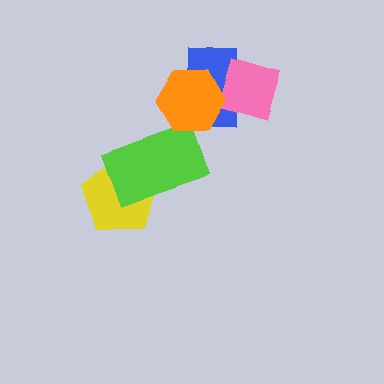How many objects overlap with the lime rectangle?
2 objects overlap with the lime rectangle.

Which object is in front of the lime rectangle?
The orange hexagon is in front of the lime rectangle.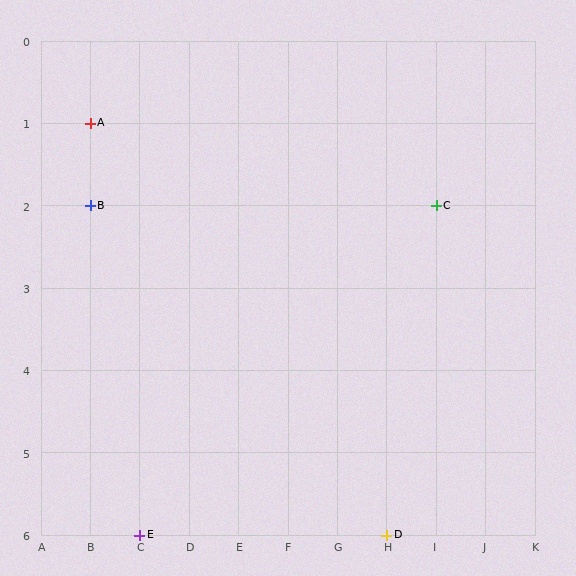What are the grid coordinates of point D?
Point D is at grid coordinates (H, 6).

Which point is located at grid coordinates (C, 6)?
Point E is at (C, 6).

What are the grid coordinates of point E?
Point E is at grid coordinates (C, 6).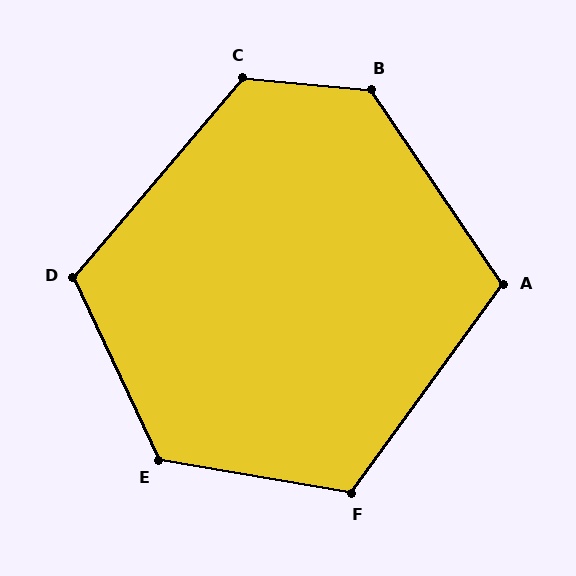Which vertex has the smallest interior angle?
A, at approximately 110 degrees.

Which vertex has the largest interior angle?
B, at approximately 129 degrees.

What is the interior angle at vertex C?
Approximately 125 degrees (obtuse).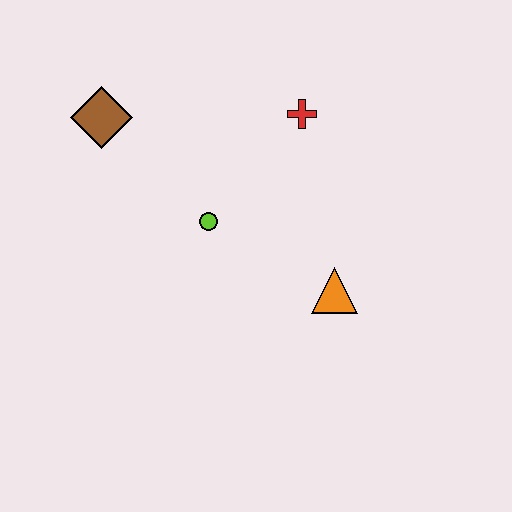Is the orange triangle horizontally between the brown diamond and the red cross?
No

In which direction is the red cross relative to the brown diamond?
The red cross is to the right of the brown diamond.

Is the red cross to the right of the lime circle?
Yes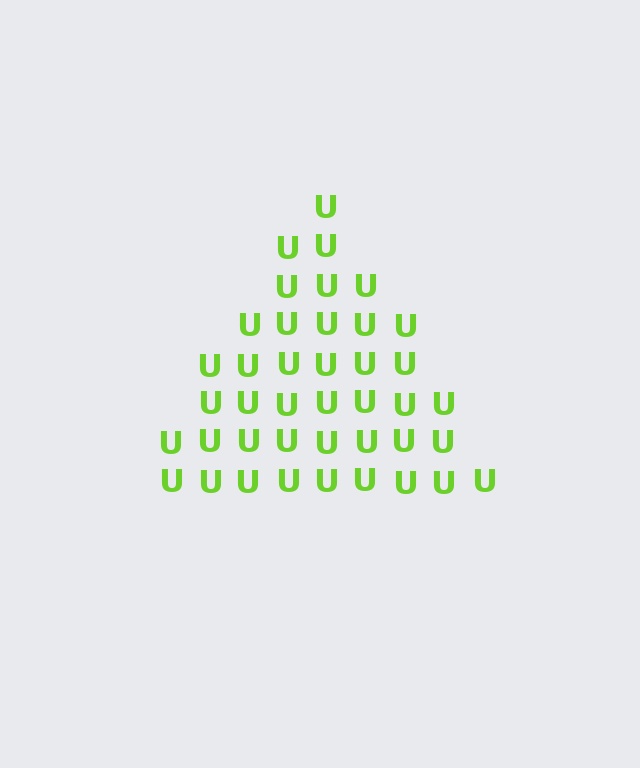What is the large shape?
The large shape is a triangle.